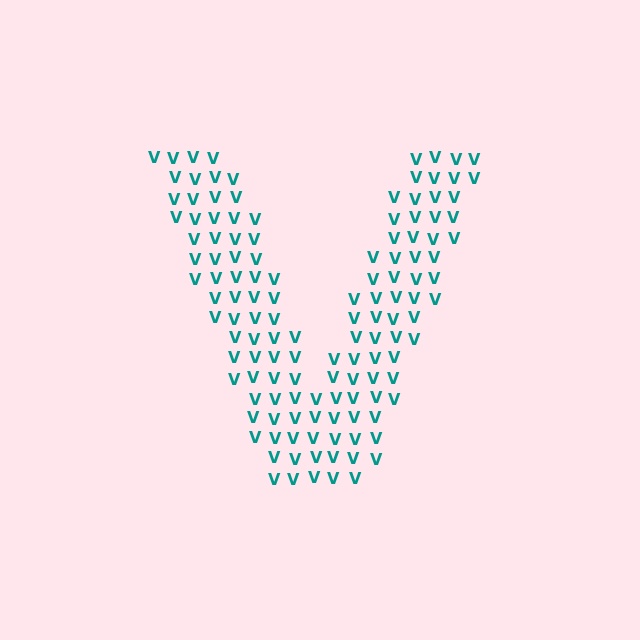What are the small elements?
The small elements are letter V's.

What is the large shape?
The large shape is the letter V.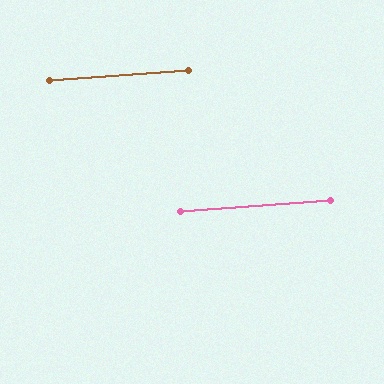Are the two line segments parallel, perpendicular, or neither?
Parallel — their directions differ by only 0.1°.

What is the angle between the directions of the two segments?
Approximately 0 degrees.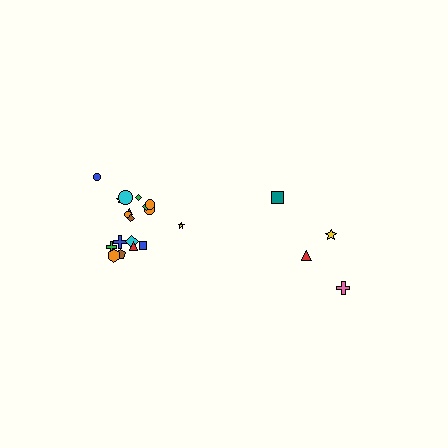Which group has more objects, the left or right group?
The left group.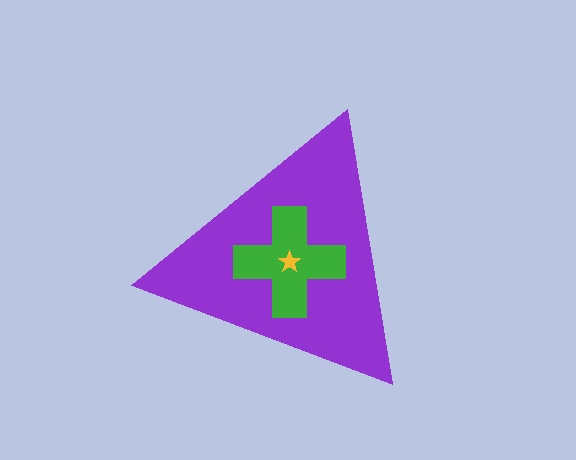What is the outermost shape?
The purple triangle.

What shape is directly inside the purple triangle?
The green cross.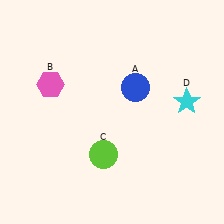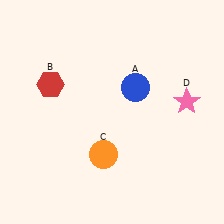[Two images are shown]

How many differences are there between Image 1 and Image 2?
There are 3 differences between the two images.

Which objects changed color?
B changed from pink to red. C changed from lime to orange. D changed from cyan to pink.